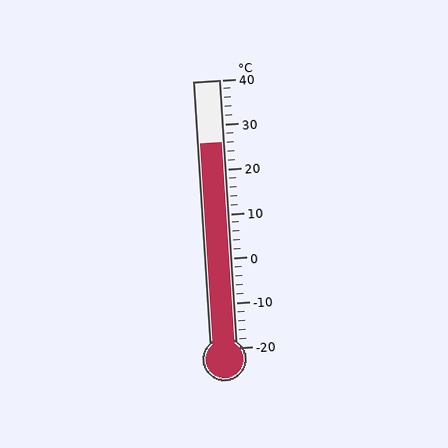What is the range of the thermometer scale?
The thermometer scale ranges from -20°C to 40°C.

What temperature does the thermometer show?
The thermometer shows approximately 26°C.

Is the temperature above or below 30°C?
The temperature is below 30°C.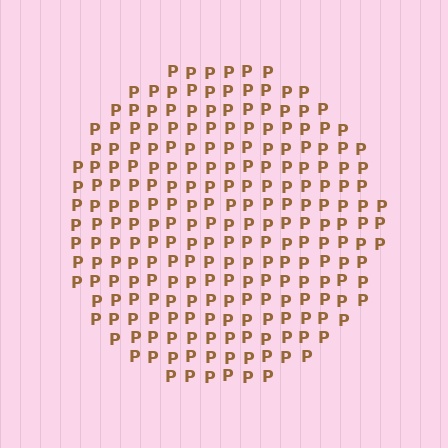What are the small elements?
The small elements are letter P's.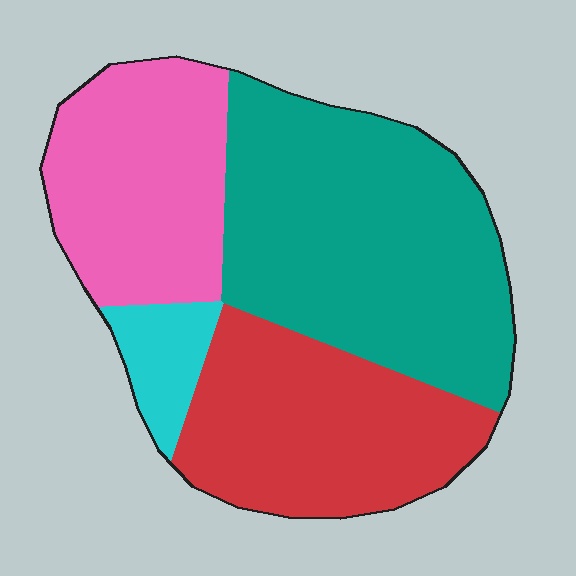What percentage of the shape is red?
Red covers 28% of the shape.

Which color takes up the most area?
Teal, at roughly 40%.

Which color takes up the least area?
Cyan, at roughly 5%.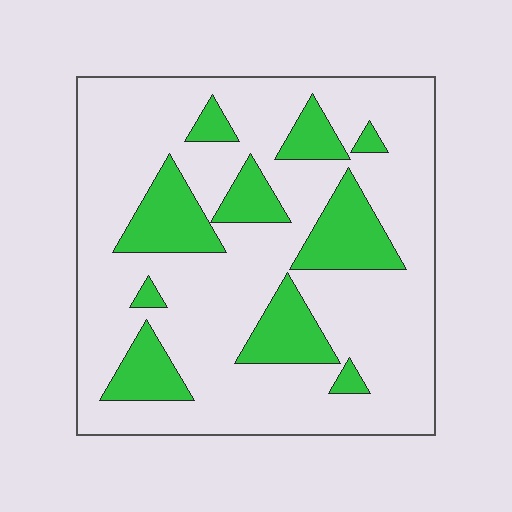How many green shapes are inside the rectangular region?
10.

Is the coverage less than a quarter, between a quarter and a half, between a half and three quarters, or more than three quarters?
Less than a quarter.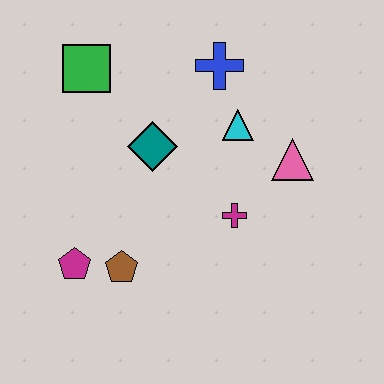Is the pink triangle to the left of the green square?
No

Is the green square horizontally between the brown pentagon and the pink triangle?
No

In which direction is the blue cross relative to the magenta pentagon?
The blue cross is above the magenta pentagon.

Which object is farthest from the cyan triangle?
The magenta pentagon is farthest from the cyan triangle.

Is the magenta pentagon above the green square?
No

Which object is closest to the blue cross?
The cyan triangle is closest to the blue cross.